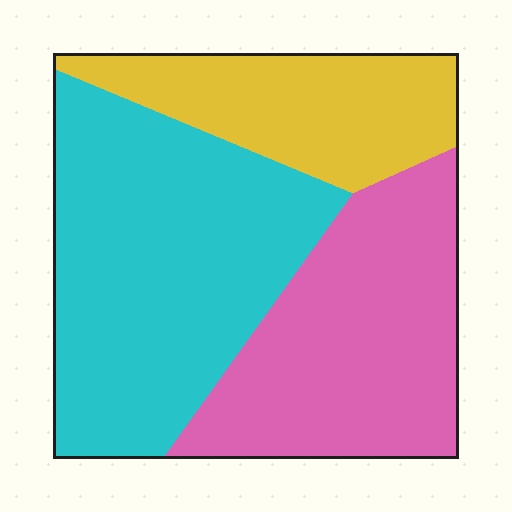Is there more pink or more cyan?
Cyan.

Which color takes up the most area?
Cyan, at roughly 45%.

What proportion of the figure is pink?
Pink takes up between a quarter and a half of the figure.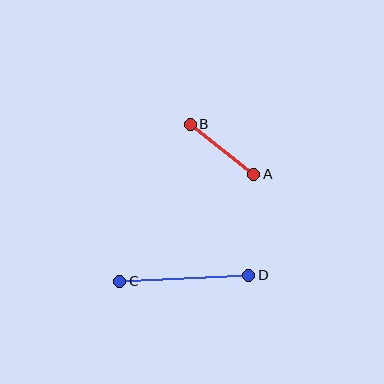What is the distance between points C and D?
The distance is approximately 129 pixels.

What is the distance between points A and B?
The distance is approximately 81 pixels.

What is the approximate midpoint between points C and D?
The midpoint is at approximately (184, 278) pixels.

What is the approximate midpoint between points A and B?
The midpoint is at approximately (222, 149) pixels.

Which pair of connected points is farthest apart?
Points C and D are farthest apart.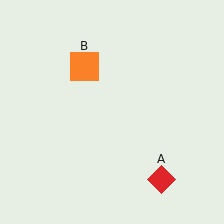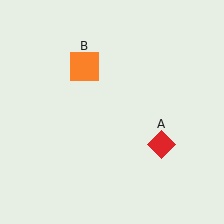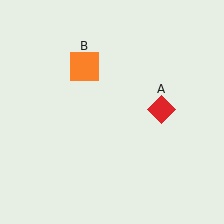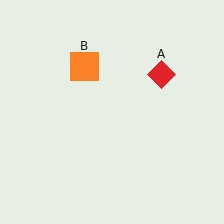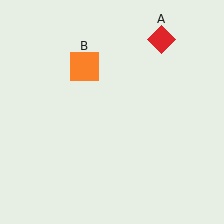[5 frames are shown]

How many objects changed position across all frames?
1 object changed position: red diamond (object A).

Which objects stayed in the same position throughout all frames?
Orange square (object B) remained stationary.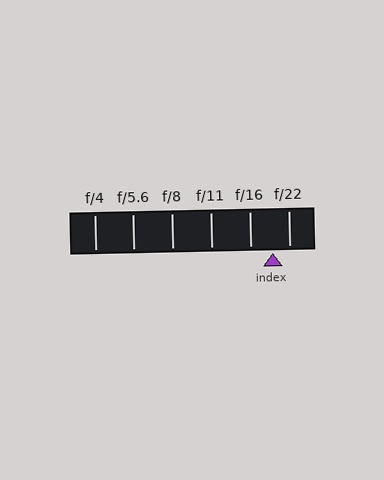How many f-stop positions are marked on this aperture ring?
There are 6 f-stop positions marked.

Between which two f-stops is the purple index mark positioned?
The index mark is between f/16 and f/22.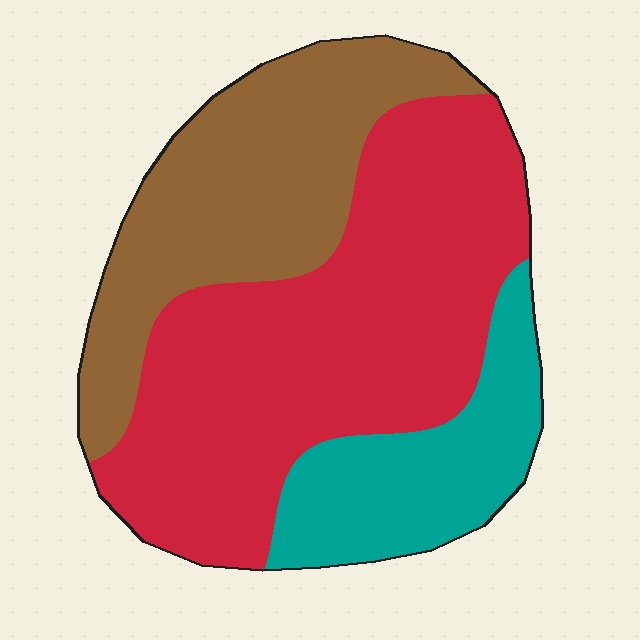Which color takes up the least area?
Teal, at roughly 20%.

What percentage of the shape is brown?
Brown takes up between a sixth and a third of the shape.